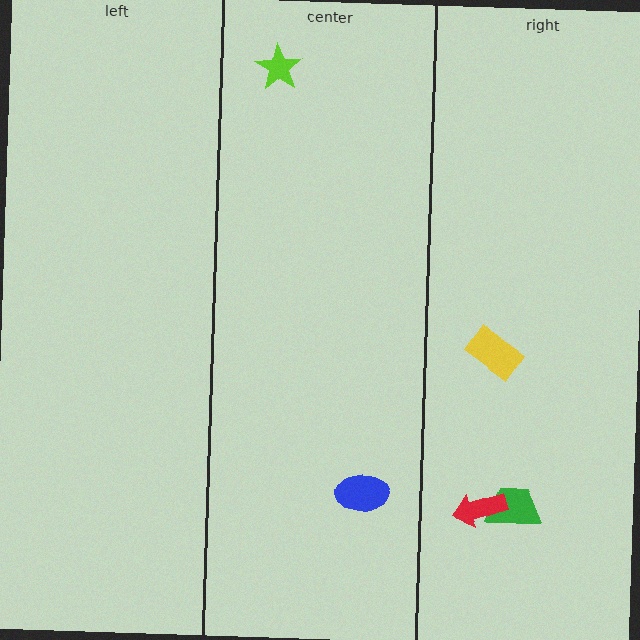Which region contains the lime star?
The center region.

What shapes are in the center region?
The lime star, the blue ellipse.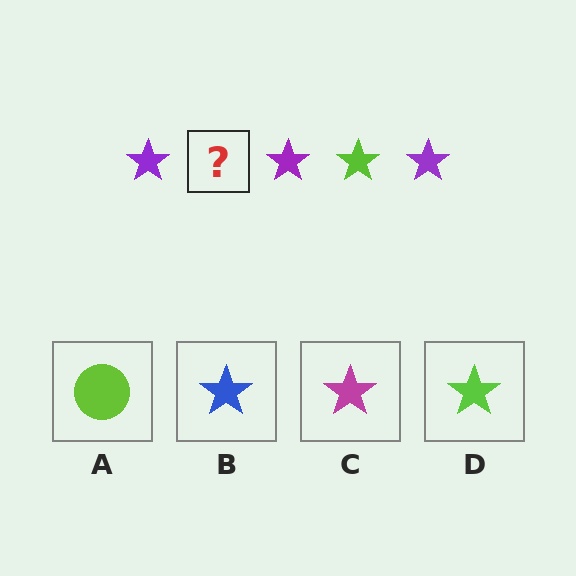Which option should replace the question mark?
Option D.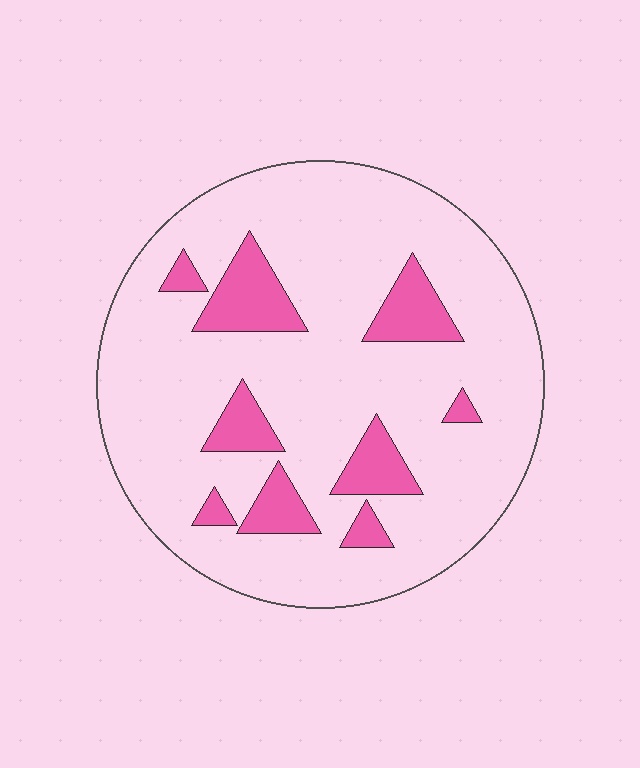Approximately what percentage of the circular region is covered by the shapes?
Approximately 15%.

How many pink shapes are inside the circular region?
9.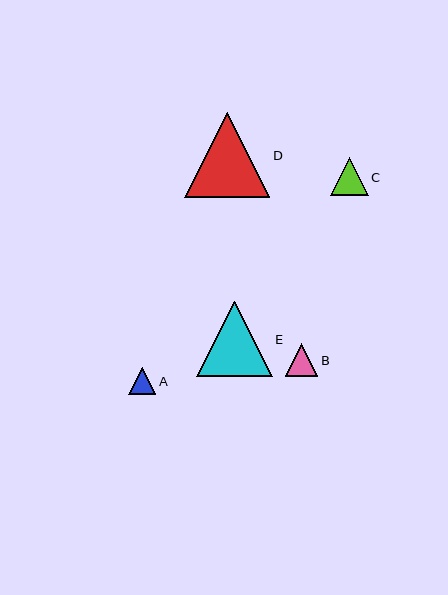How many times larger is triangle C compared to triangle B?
Triangle C is approximately 1.2 times the size of triangle B.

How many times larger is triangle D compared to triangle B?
Triangle D is approximately 2.6 times the size of triangle B.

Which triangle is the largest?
Triangle D is the largest with a size of approximately 85 pixels.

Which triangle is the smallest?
Triangle A is the smallest with a size of approximately 27 pixels.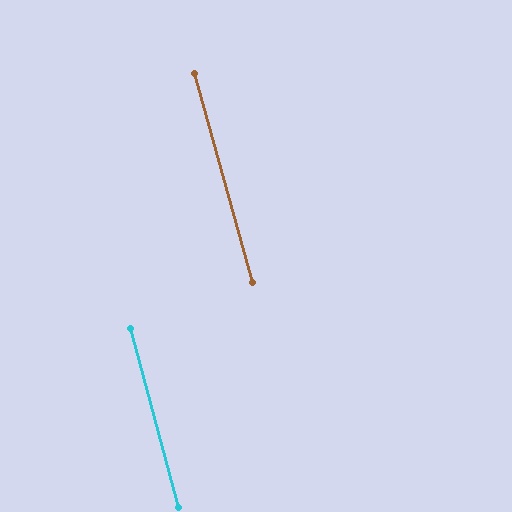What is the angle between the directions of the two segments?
Approximately 1 degree.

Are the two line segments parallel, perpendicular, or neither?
Parallel — their directions differ by only 0.8°.